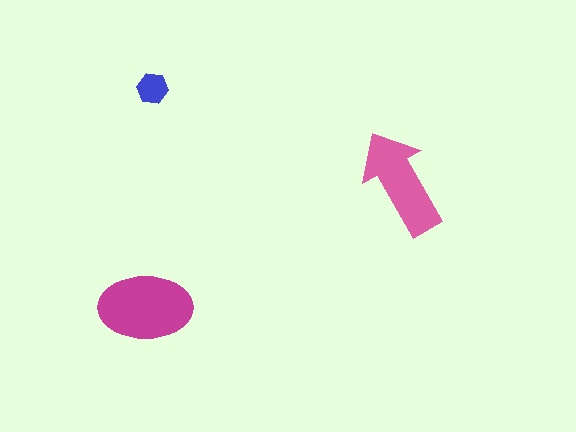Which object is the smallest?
The blue hexagon.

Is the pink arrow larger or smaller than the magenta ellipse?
Smaller.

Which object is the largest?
The magenta ellipse.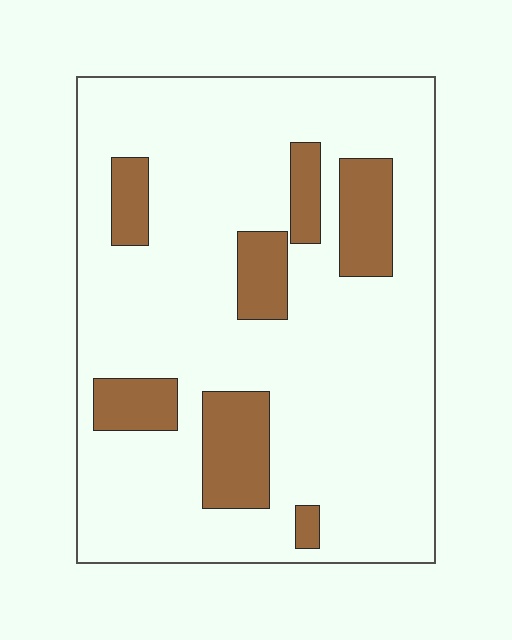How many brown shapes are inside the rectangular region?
7.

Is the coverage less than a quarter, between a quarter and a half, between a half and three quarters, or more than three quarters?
Less than a quarter.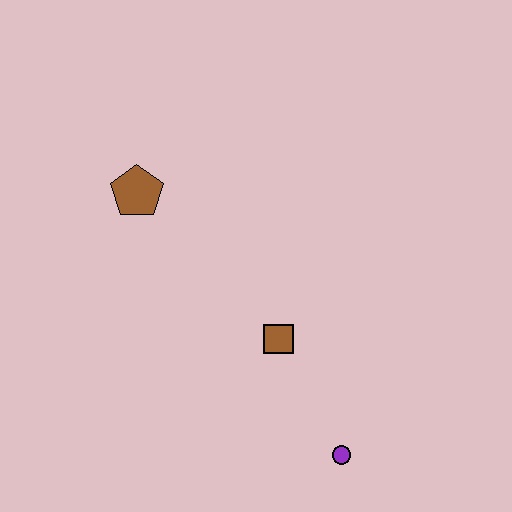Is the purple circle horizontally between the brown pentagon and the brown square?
No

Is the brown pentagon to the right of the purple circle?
No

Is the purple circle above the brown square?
No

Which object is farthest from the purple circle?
The brown pentagon is farthest from the purple circle.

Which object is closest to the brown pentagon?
The brown square is closest to the brown pentagon.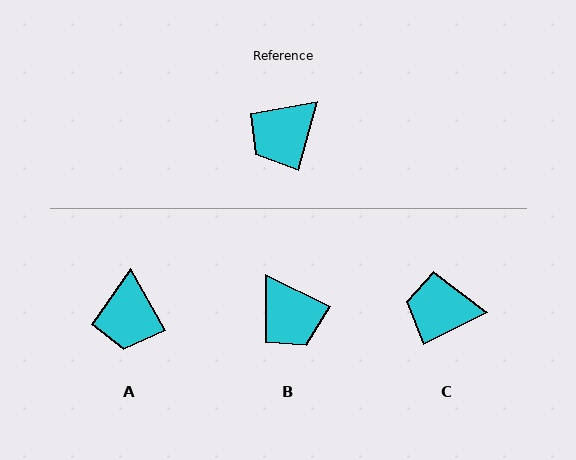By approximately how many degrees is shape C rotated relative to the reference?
Approximately 47 degrees clockwise.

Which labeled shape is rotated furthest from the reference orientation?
B, about 80 degrees away.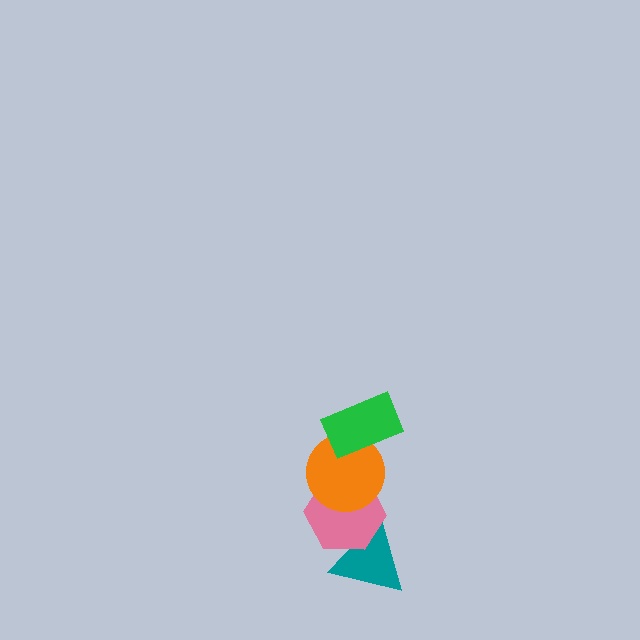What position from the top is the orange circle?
The orange circle is 2nd from the top.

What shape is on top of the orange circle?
The green rectangle is on top of the orange circle.